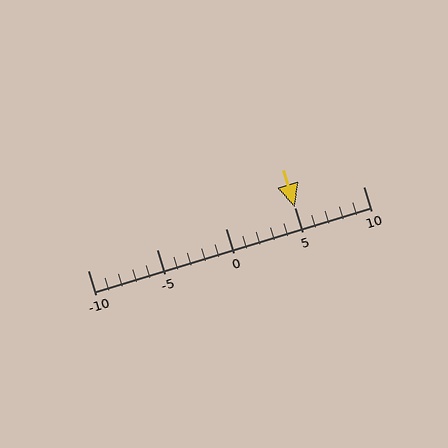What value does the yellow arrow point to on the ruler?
The yellow arrow points to approximately 5.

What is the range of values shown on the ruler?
The ruler shows values from -10 to 10.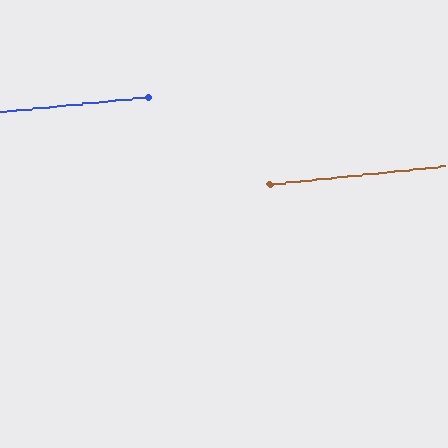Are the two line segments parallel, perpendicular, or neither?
Parallel — their directions differ by only 0.0°.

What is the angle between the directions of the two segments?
Approximately 0 degrees.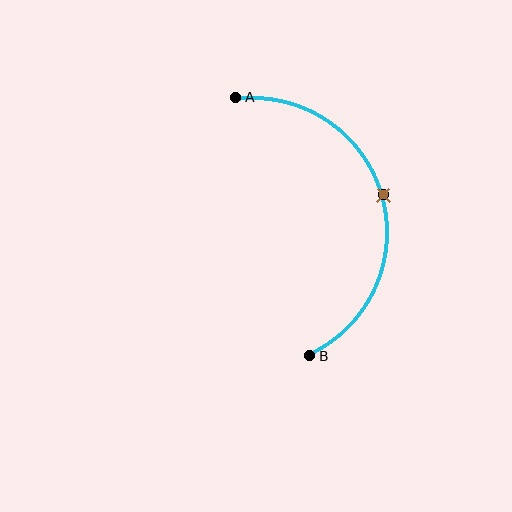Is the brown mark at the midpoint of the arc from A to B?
Yes. The brown mark lies on the arc at equal arc-length from both A and B — it is the arc midpoint.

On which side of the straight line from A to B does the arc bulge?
The arc bulges to the right of the straight line connecting A and B.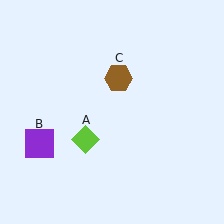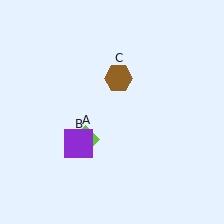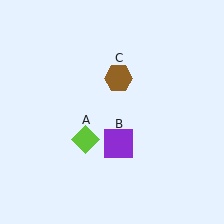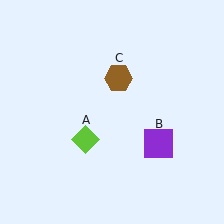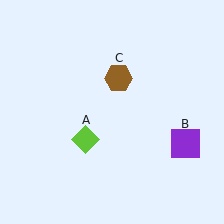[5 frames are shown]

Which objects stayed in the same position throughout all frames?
Lime diamond (object A) and brown hexagon (object C) remained stationary.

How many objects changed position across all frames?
1 object changed position: purple square (object B).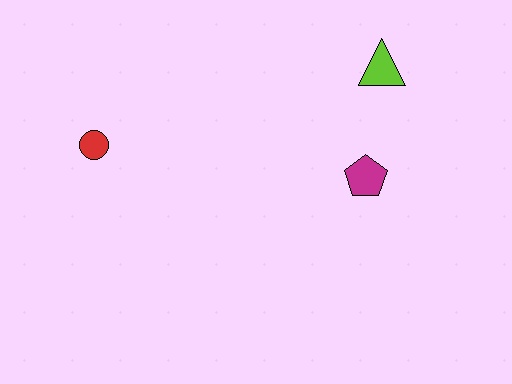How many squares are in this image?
There are no squares.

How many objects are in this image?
There are 3 objects.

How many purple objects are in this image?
There are no purple objects.